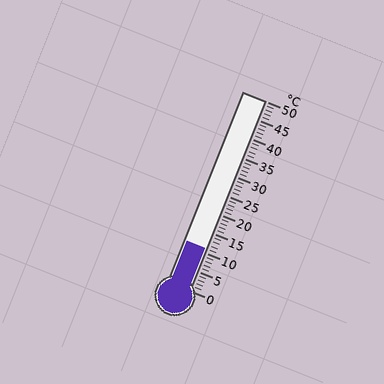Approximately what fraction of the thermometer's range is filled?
The thermometer is filled to approximately 20% of its range.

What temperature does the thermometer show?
The thermometer shows approximately 11°C.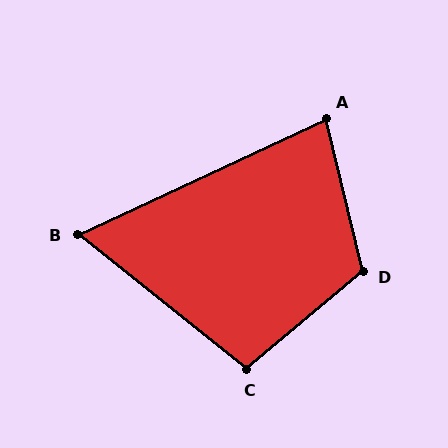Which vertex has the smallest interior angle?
B, at approximately 64 degrees.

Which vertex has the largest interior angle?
D, at approximately 116 degrees.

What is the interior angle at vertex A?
Approximately 79 degrees (acute).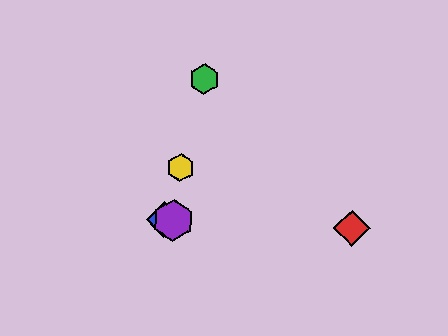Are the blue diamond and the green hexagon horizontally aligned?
No, the blue diamond is at y≈220 and the green hexagon is at y≈79.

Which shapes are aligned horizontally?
The red diamond, the blue diamond, the purple hexagon are aligned horizontally.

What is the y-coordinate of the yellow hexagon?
The yellow hexagon is at y≈167.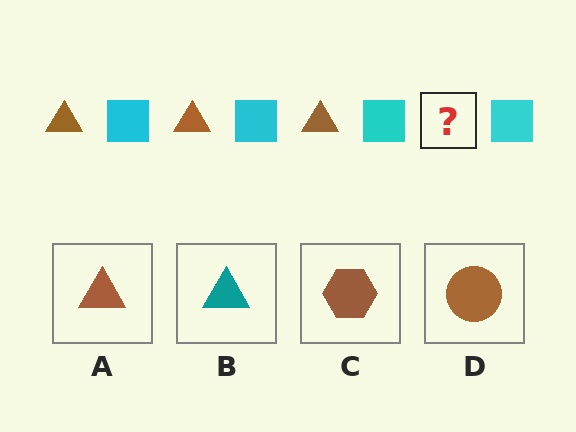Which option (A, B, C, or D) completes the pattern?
A.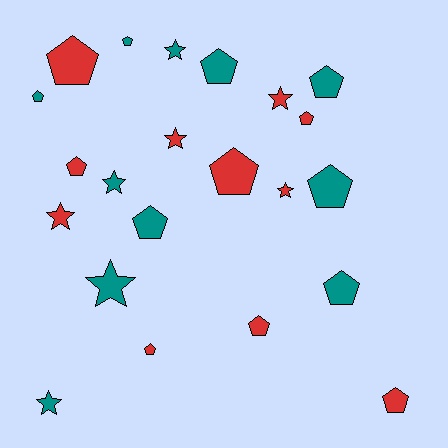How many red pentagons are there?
There are 7 red pentagons.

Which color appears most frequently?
Teal, with 11 objects.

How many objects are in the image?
There are 22 objects.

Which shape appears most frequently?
Pentagon, with 14 objects.